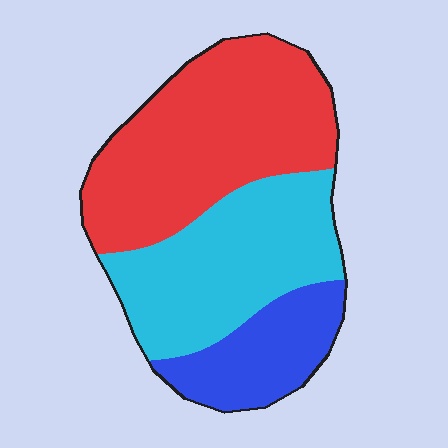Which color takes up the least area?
Blue, at roughly 20%.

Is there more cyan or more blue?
Cyan.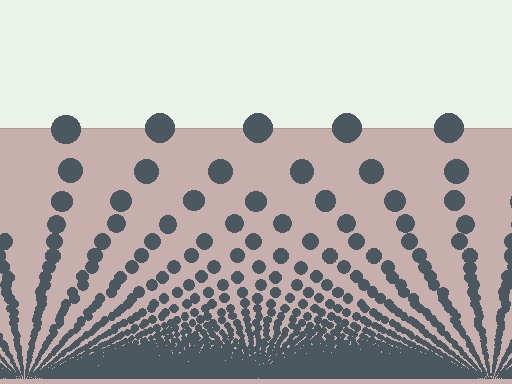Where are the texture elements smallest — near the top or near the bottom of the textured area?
Near the bottom.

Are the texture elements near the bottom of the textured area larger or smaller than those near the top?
Smaller. The gradient is inverted — elements near the bottom are smaller and denser.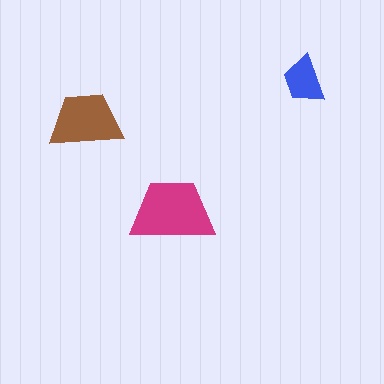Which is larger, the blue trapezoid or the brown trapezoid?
The brown one.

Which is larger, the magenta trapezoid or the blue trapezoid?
The magenta one.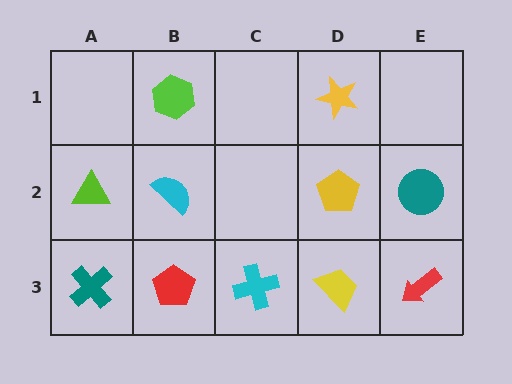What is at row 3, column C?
A cyan cross.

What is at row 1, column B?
A lime hexagon.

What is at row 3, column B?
A red pentagon.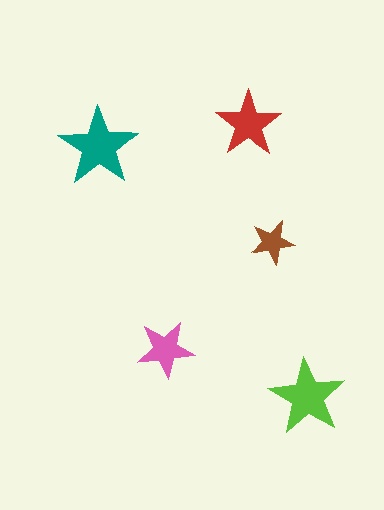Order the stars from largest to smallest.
the teal one, the lime one, the red one, the pink one, the brown one.